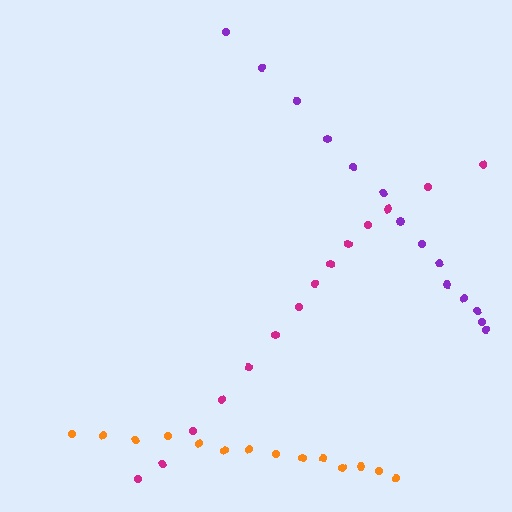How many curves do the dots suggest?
There are 3 distinct paths.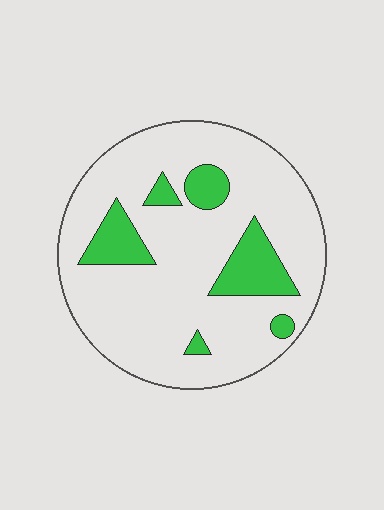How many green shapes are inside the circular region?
6.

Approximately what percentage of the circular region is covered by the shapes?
Approximately 15%.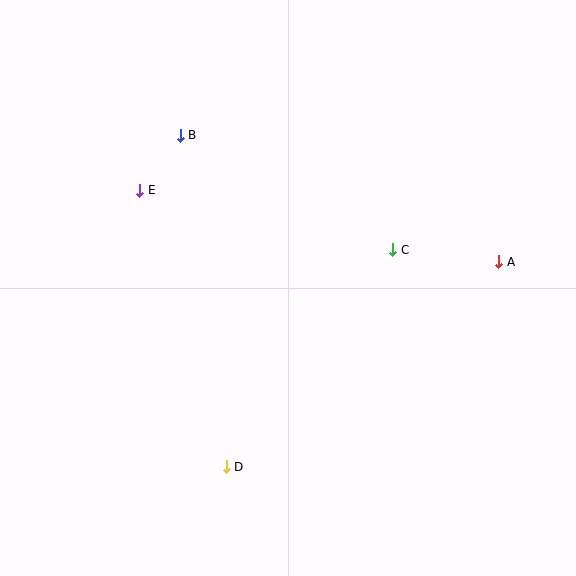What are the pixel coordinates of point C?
Point C is at (393, 250).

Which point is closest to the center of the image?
Point C at (393, 250) is closest to the center.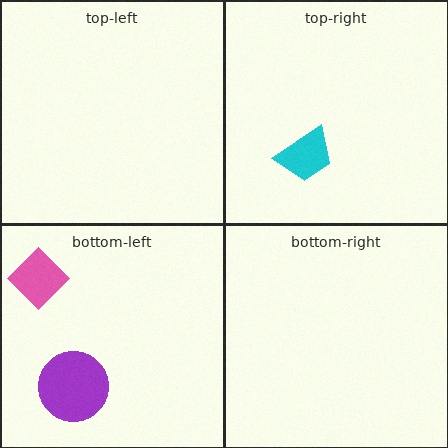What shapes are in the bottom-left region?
The purple circle, the pink diamond.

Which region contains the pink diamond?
The bottom-left region.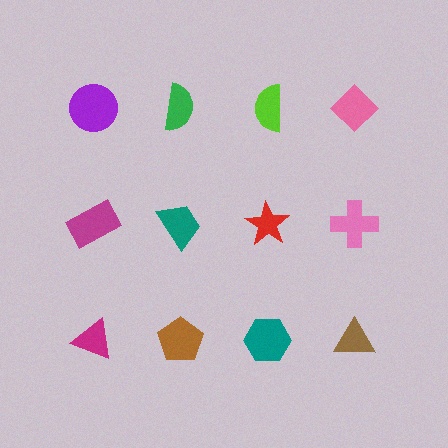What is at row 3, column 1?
A magenta triangle.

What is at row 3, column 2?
A brown pentagon.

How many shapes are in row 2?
4 shapes.